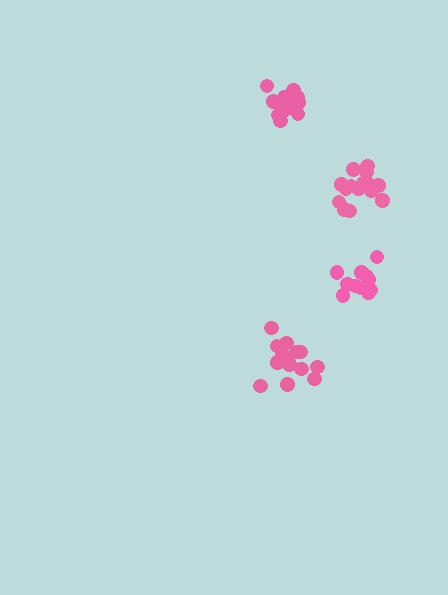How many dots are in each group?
Group 1: 15 dots, Group 2: 11 dots, Group 3: 13 dots, Group 4: 14 dots (53 total).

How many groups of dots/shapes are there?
There are 4 groups.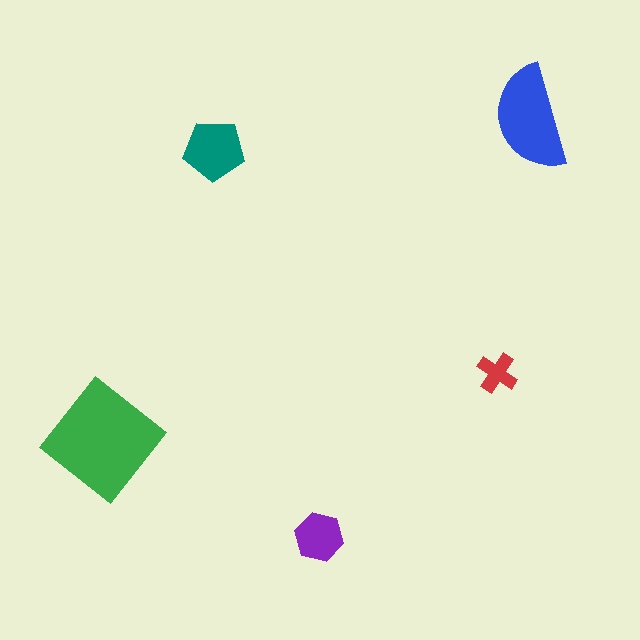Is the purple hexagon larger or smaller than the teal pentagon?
Smaller.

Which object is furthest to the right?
The blue semicircle is rightmost.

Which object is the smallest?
The red cross.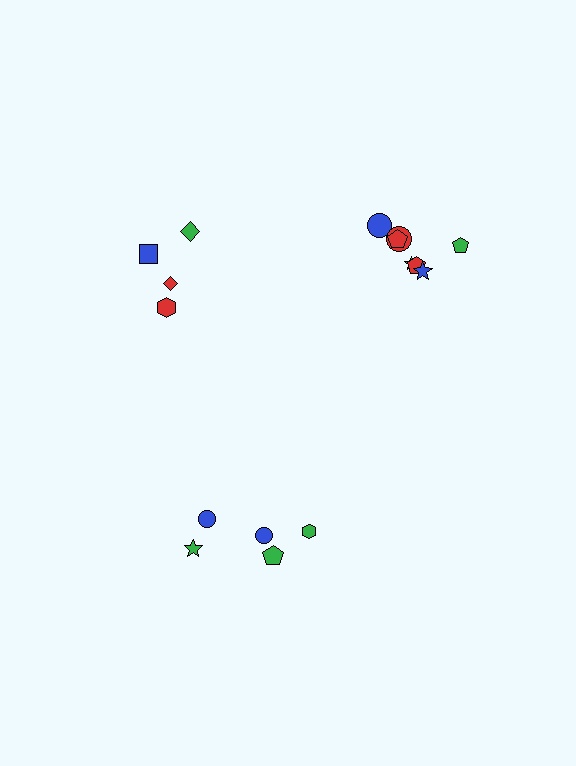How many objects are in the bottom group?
There are 5 objects.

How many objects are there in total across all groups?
There are 16 objects.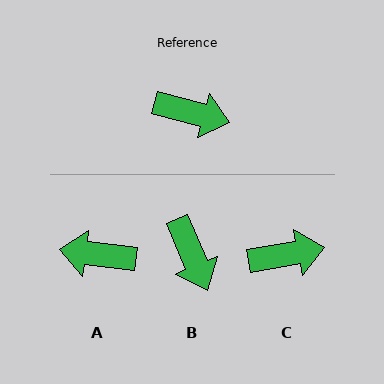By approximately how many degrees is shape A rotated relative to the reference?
Approximately 172 degrees clockwise.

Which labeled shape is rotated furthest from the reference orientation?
A, about 172 degrees away.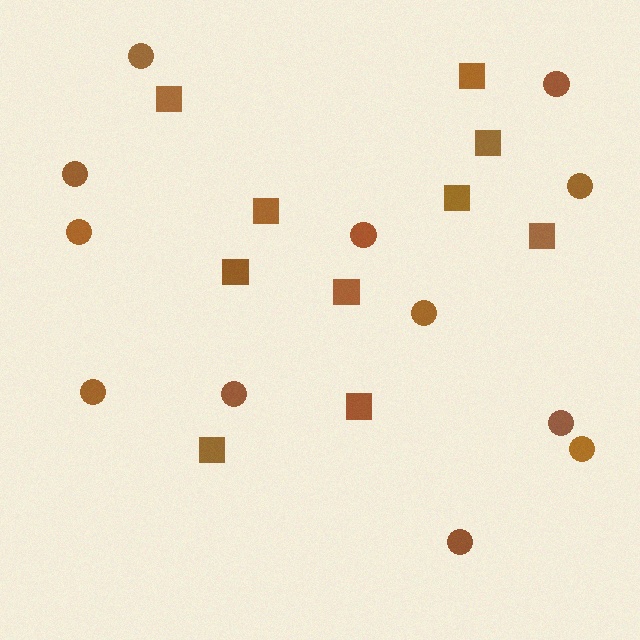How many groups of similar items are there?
There are 2 groups: one group of squares (10) and one group of circles (12).